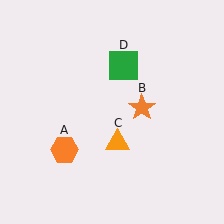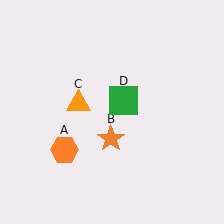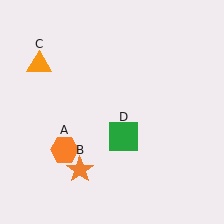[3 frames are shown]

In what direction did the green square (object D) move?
The green square (object D) moved down.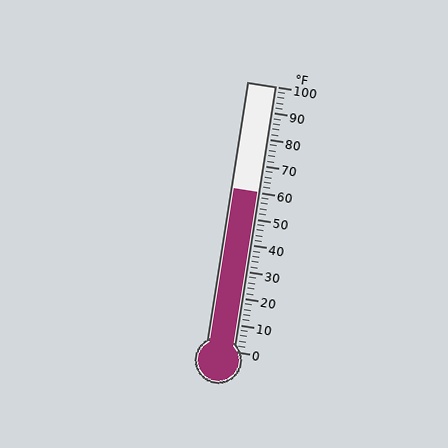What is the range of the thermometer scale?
The thermometer scale ranges from 0°F to 100°F.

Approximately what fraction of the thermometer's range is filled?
The thermometer is filled to approximately 60% of its range.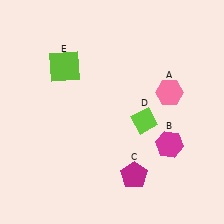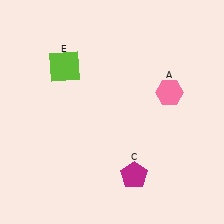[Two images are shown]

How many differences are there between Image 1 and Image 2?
There are 2 differences between the two images.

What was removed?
The lime diamond (D), the magenta hexagon (B) were removed in Image 2.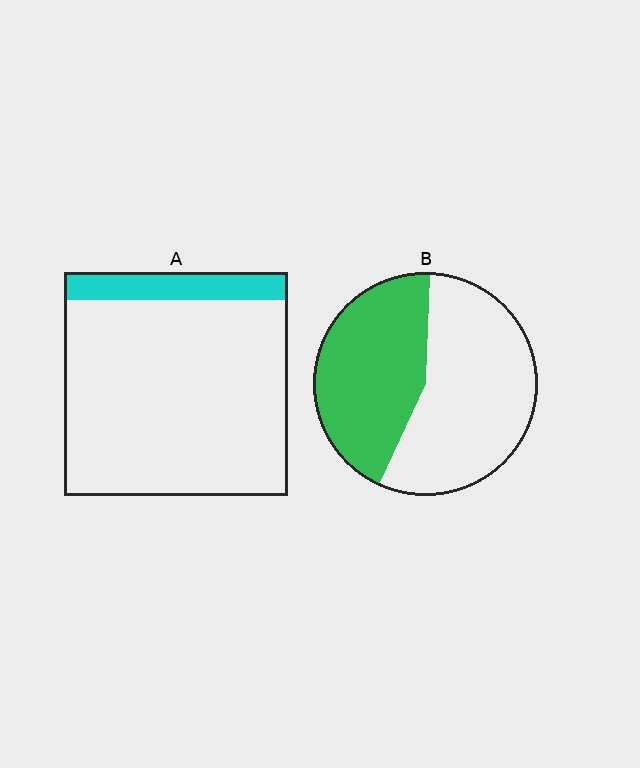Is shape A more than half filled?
No.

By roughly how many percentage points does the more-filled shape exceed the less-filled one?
By roughly 30 percentage points (B over A).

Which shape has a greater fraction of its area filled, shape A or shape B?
Shape B.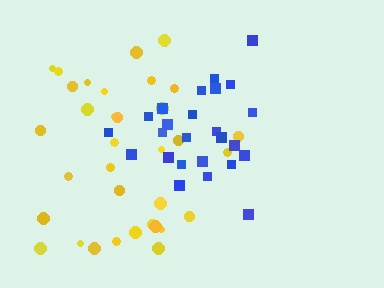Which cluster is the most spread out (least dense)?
Yellow.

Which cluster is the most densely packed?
Blue.